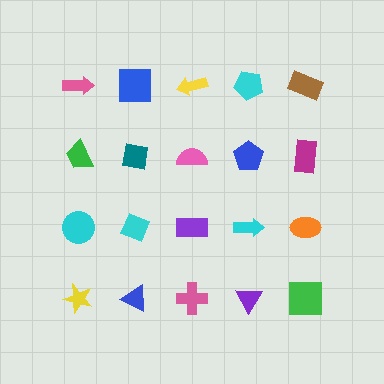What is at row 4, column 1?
A yellow star.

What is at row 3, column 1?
A cyan circle.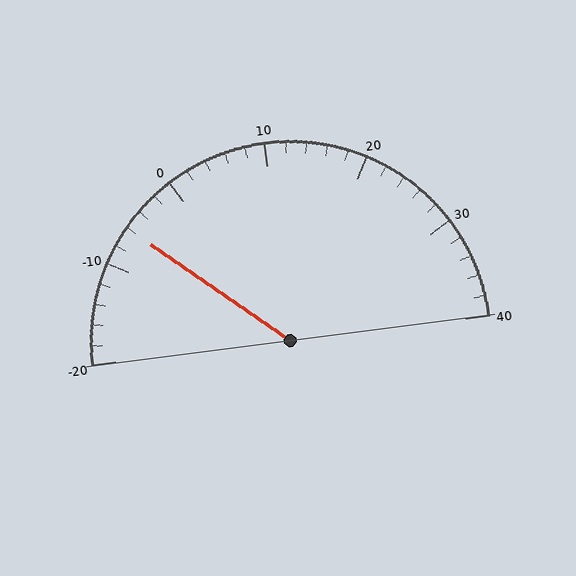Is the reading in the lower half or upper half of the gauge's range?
The reading is in the lower half of the range (-20 to 40).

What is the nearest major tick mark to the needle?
The nearest major tick mark is -10.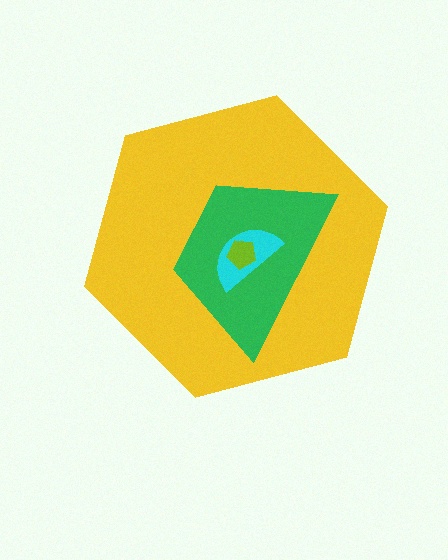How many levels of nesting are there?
4.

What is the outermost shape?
The yellow hexagon.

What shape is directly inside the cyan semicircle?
The lime pentagon.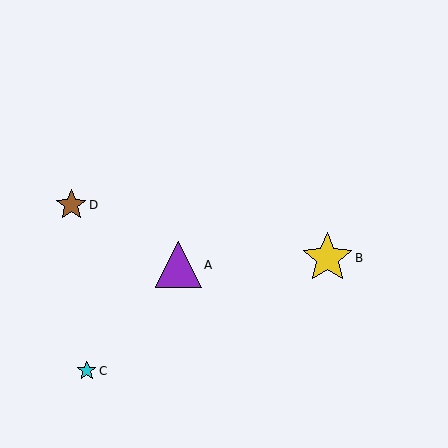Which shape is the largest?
The yellow star (labeled B) is the largest.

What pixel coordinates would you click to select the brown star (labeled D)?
Click at (71, 205) to select the brown star D.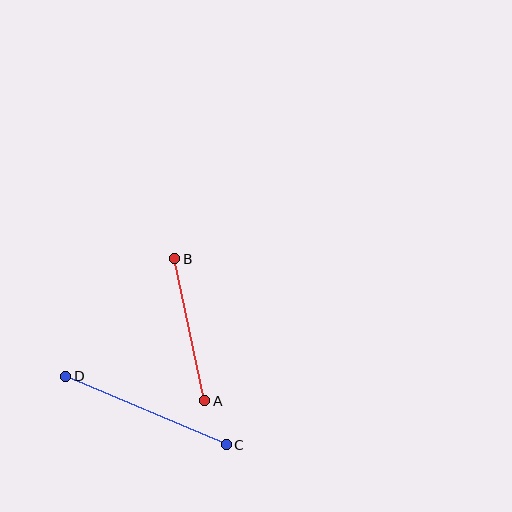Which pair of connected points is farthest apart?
Points C and D are farthest apart.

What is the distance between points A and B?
The distance is approximately 145 pixels.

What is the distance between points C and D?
The distance is approximately 175 pixels.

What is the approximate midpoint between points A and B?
The midpoint is at approximately (190, 330) pixels.